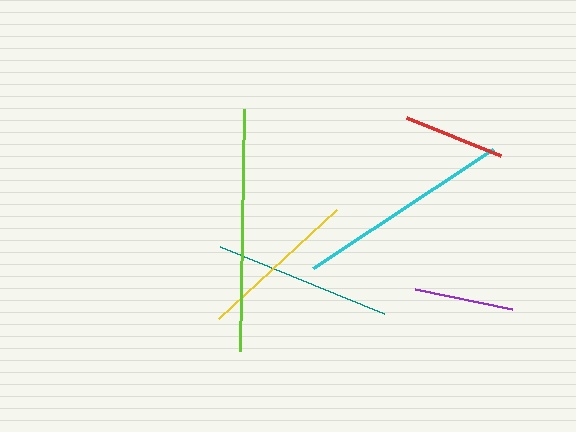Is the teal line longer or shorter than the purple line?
The teal line is longer than the purple line.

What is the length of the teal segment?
The teal segment is approximately 178 pixels long.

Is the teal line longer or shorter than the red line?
The teal line is longer than the red line.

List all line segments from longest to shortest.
From longest to shortest: lime, cyan, teal, yellow, red, purple.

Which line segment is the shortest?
The purple line is the shortest at approximately 99 pixels.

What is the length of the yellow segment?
The yellow segment is approximately 161 pixels long.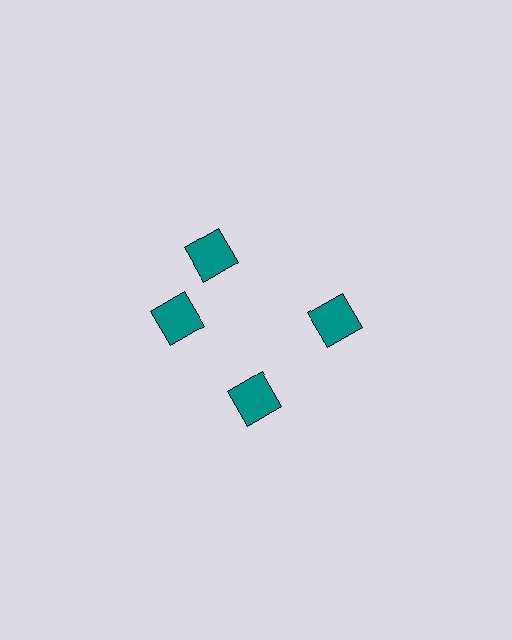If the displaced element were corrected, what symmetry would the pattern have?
It would have 4-fold rotational symmetry — the pattern would map onto itself every 90 degrees.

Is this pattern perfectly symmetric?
No. The 4 teal squares are arranged in a ring, but one element near the 12 o'clock position is rotated out of alignment along the ring, breaking the 4-fold rotational symmetry.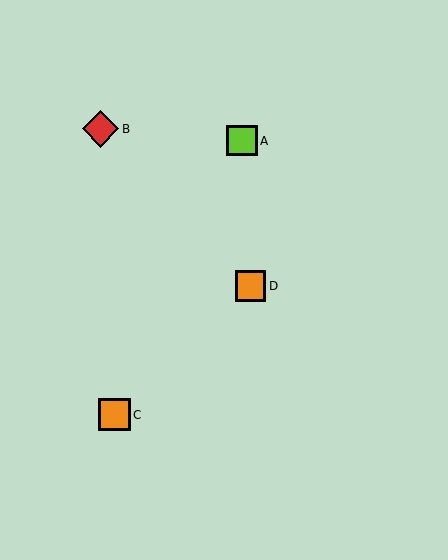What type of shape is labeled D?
Shape D is an orange square.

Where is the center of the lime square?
The center of the lime square is at (242, 141).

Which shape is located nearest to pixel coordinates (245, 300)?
The orange square (labeled D) at (251, 286) is nearest to that location.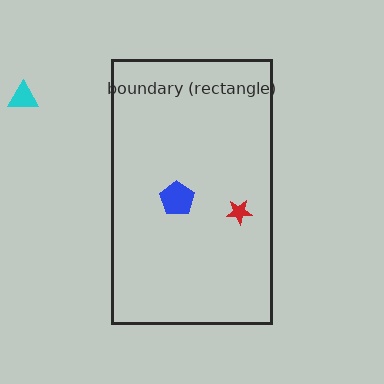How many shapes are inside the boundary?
2 inside, 1 outside.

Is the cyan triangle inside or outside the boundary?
Outside.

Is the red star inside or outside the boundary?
Inside.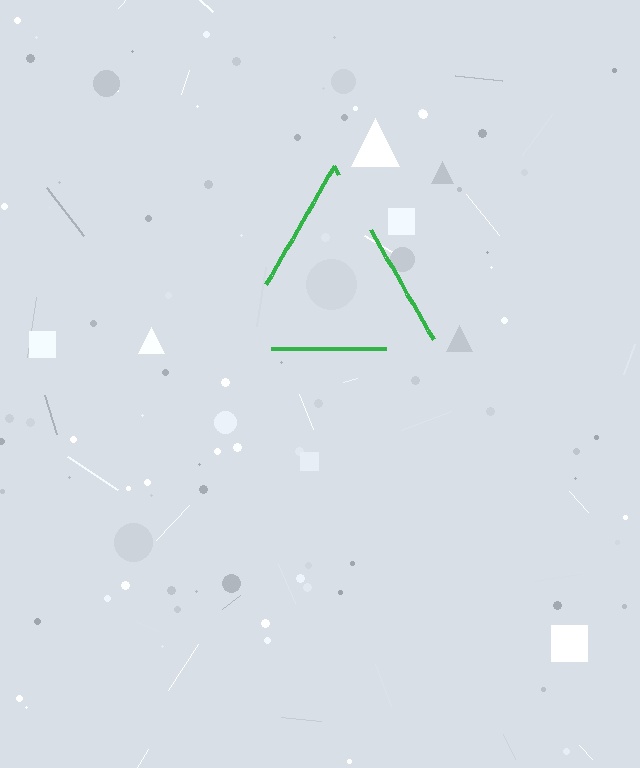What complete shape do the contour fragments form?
The contour fragments form a triangle.